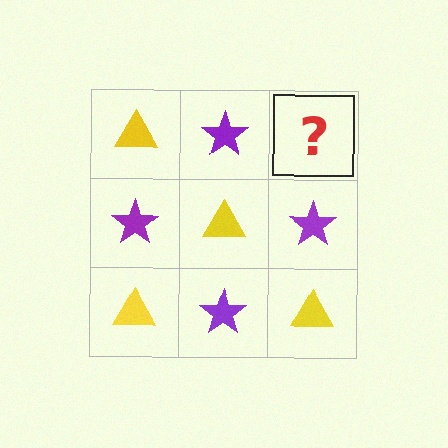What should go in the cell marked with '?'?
The missing cell should contain a yellow triangle.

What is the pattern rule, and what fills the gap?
The rule is that it alternates yellow triangle and purple star in a checkerboard pattern. The gap should be filled with a yellow triangle.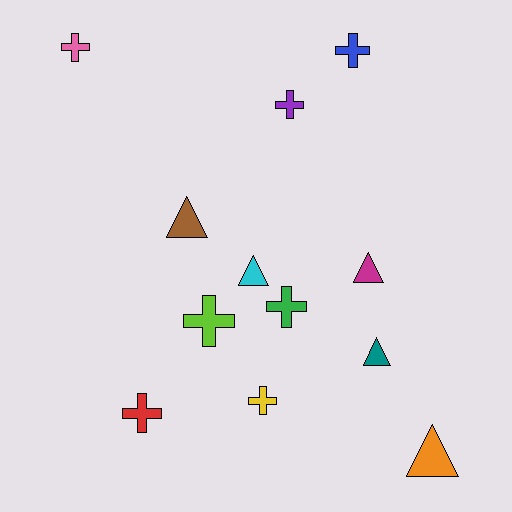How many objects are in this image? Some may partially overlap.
There are 12 objects.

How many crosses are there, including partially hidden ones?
There are 7 crosses.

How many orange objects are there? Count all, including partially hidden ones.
There is 1 orange object.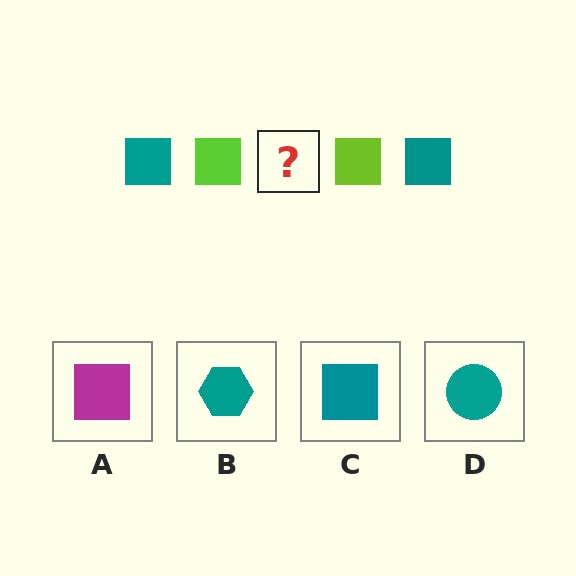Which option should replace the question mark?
Option C.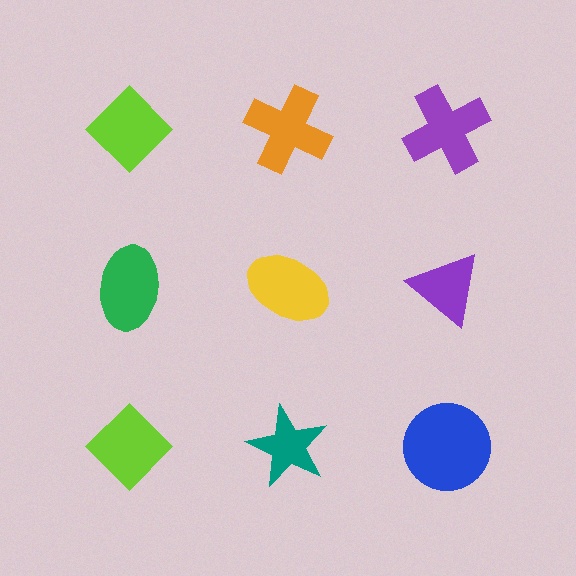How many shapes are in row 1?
3 shapes.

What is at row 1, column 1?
A lime diamond.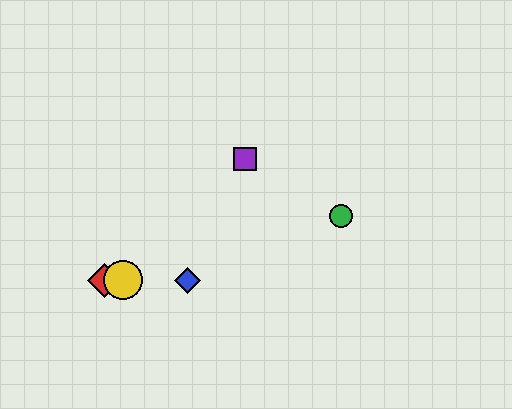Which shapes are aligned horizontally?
The red diamond, the blue diamond, the yellow circle are aligned horizontally.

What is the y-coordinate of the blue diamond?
The blue diamond is at y≈280.